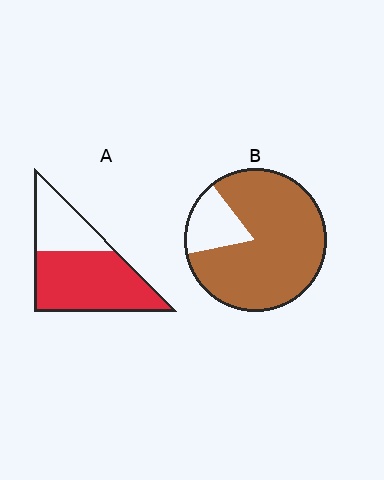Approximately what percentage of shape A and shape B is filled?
A is approximately 65% and B is approximately 85%.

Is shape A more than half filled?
Yes.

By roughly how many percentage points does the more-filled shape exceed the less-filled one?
By roughly 15 percentage points (B over A).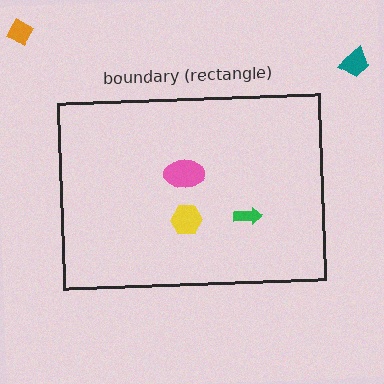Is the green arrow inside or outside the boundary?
Inside.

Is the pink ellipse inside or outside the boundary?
Inside.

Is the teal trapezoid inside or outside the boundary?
Outside.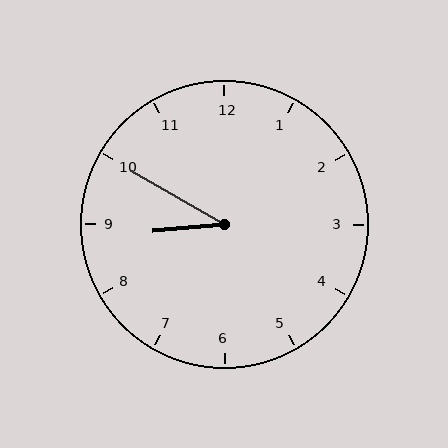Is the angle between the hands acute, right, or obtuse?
It is acute.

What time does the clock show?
8:50.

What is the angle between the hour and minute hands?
Approximately 35 degrees.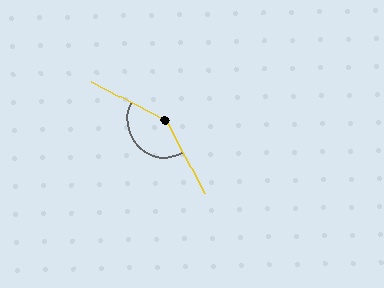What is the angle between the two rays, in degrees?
Approximately 144 degrees.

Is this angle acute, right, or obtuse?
It is obtuse.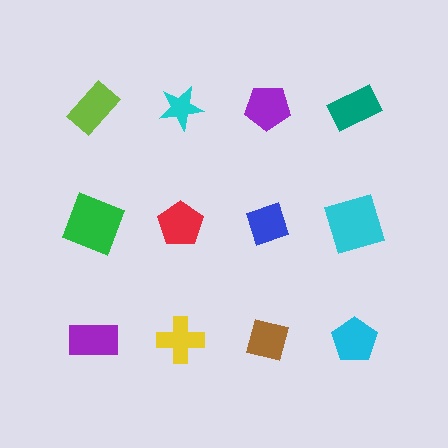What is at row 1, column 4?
A teal rectangle.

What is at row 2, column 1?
A green square.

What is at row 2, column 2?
A red pentagon.